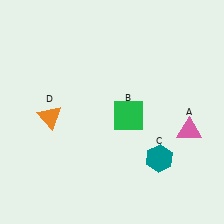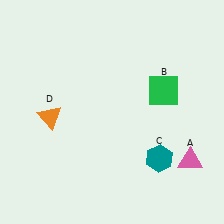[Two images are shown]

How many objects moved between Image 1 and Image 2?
2 objects moved between the two images.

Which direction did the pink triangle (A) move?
The pink triangle (A) moved down.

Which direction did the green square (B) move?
The green square (B) moved right.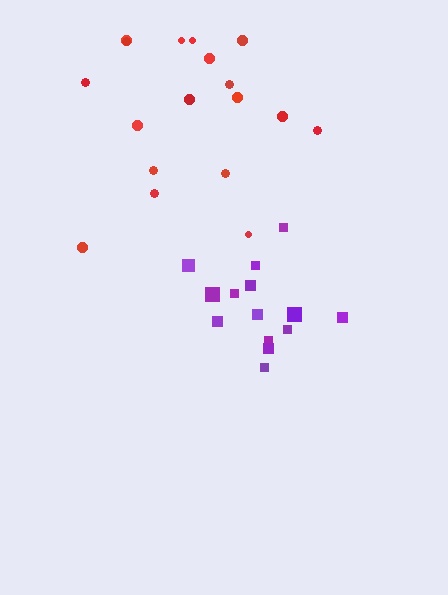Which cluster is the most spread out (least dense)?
Red.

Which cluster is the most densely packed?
Purple.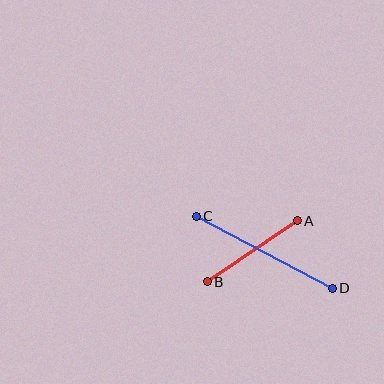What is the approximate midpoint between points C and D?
The midpoint is at approximately (264, 252) pixels.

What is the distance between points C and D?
The distance is approximately 154 pixels.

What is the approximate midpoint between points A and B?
The midpoint is at approximately (252, 251) pixels.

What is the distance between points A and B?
The distance is approximately 109 pixels.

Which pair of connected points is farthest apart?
Points C and D are farthest apart.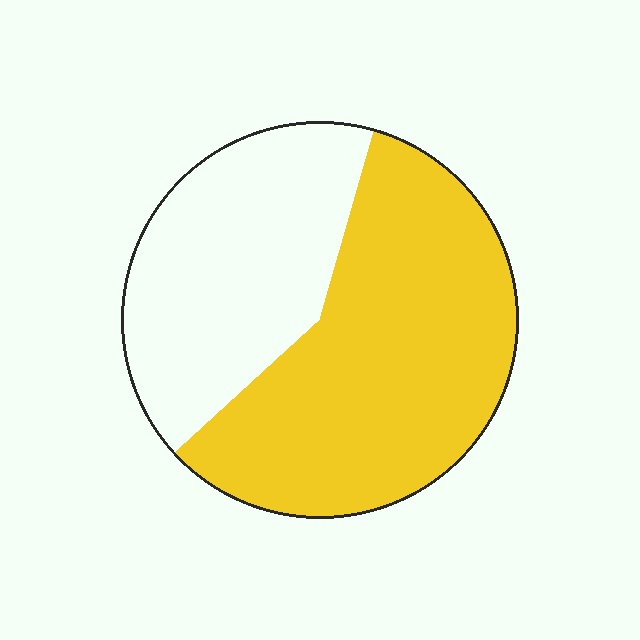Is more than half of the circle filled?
Yes.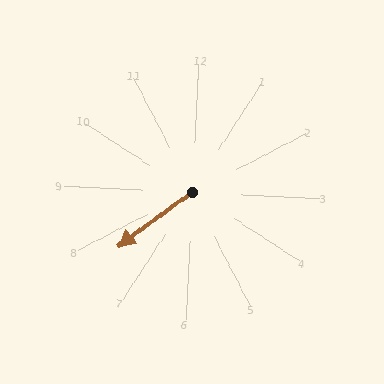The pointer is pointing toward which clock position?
Roughly 8 o'clock.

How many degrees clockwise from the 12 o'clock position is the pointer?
Approximately 231 degrees.